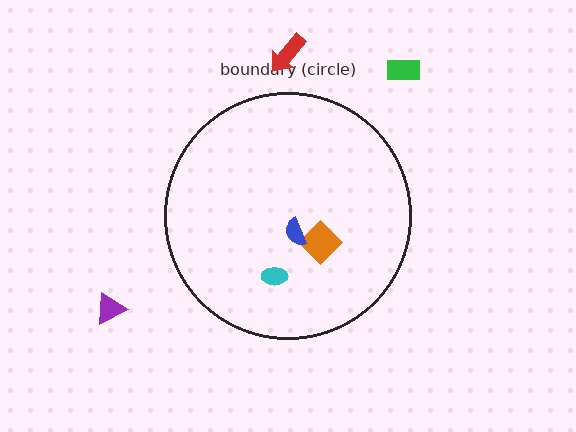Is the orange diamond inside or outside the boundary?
Inside.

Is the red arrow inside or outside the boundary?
Outside.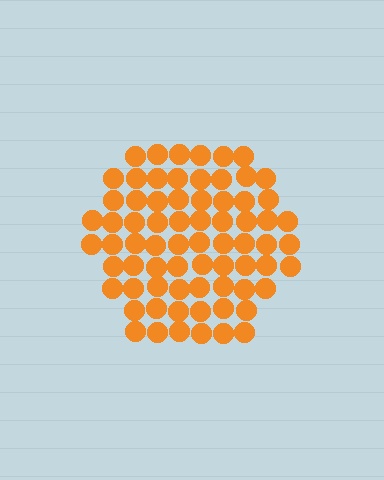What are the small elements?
The small elements are circles.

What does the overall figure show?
The overall figure shows a hexagon.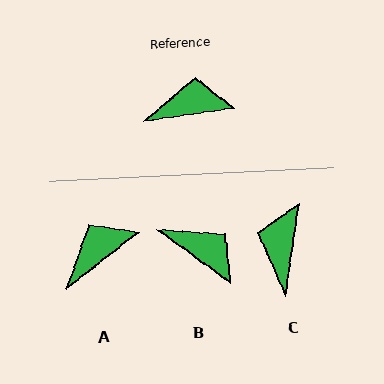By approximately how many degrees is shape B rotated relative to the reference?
Approximately 44 degrees clockwise.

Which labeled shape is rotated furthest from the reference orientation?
C, about 74 degrees away.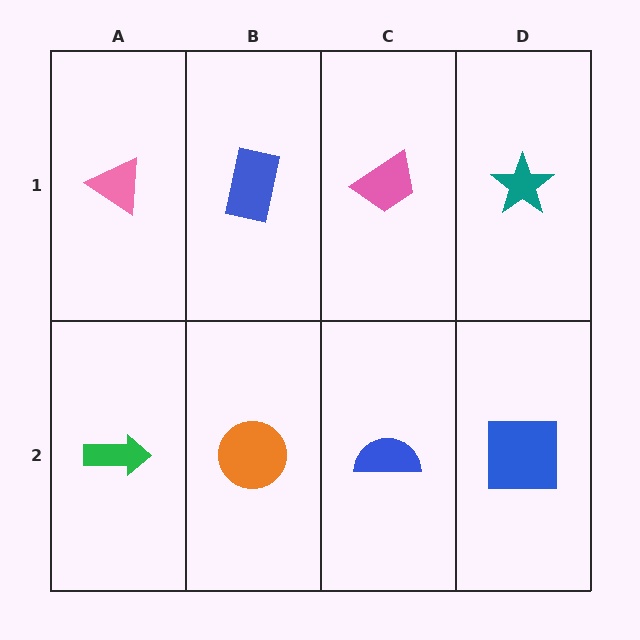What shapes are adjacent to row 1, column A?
A green arrow (row 2, column A), a blue rectangle (row 1, column B).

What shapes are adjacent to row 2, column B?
A blue rectangle (row 1, column B), a green arrow (row 2, column A), a blue semicircle (row 2, column C).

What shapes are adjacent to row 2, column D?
A teal star (row 1, column D), a blue semicircle (row 2, column C).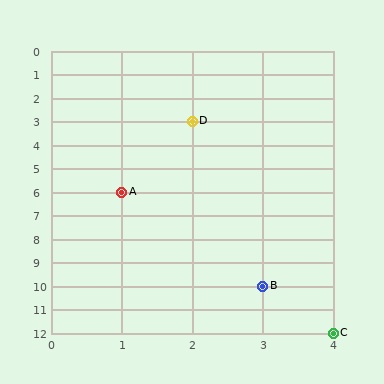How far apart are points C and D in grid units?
Points C and D are 2 columns and 9 rows apart (about 9.2 grid units diagonally).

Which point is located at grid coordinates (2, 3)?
Point D is at (2, 3).